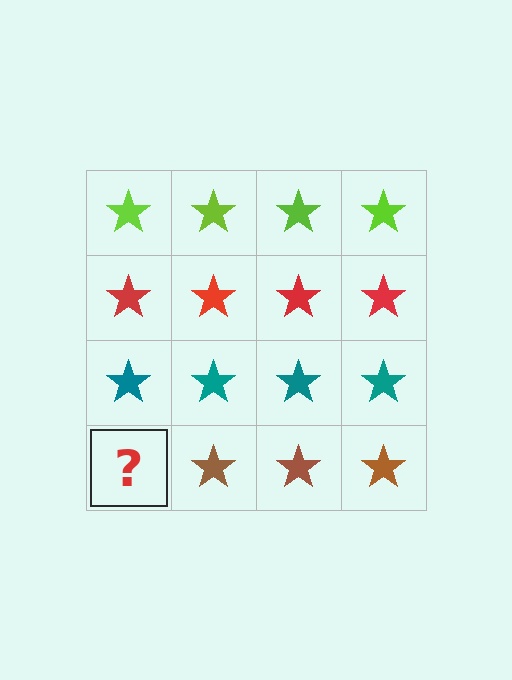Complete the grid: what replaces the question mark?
The question mark should be replaced with a brown star.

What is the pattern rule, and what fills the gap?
The rule is that each row has a consistent color. The gap should be filled with a brown star.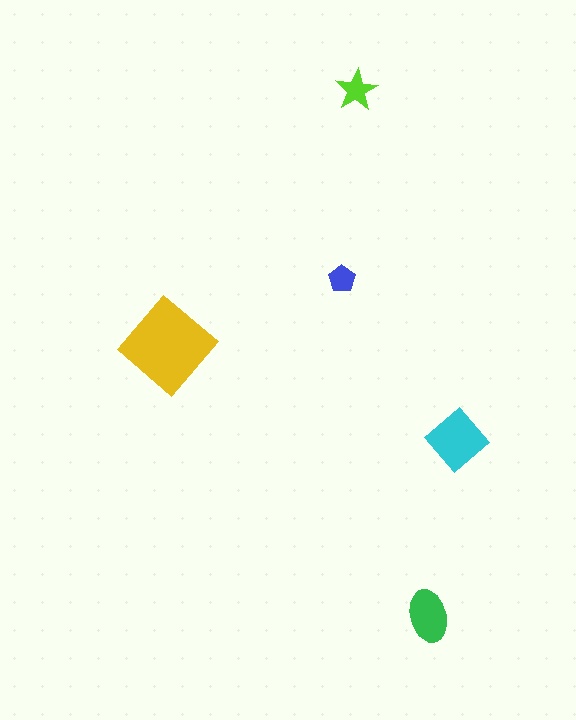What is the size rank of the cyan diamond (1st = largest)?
2nd.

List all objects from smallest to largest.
The blue pentagon, the lime star, the green ellipse, the cyan diamond, the yellow diamond.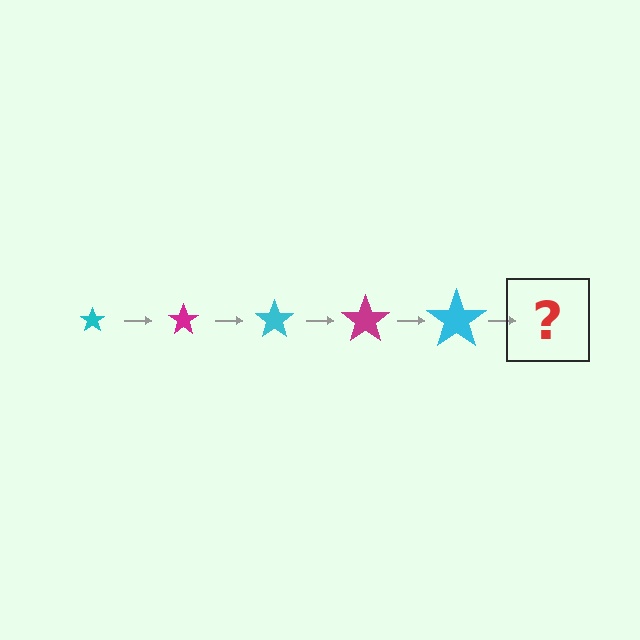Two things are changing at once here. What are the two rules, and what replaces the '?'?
The two rules are that the star grows larger each step and the color cycles through cyan and magenta. The '?' should be a magenta star, larger than the previous one.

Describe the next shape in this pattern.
It should be a magenta star, larger than the previous one.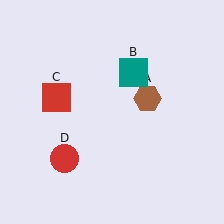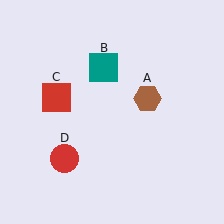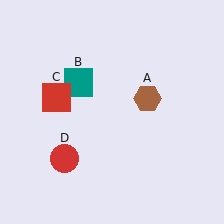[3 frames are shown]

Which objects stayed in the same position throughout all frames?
Brown hexagon (object A) and red square (object C) and red circle (object D) remained stationary.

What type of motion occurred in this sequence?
The teal square (object B) rotated counterclockwise around the center of the scene.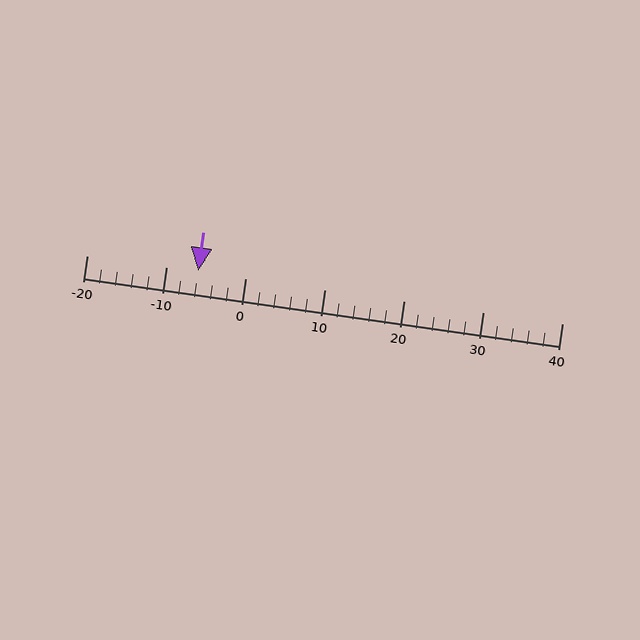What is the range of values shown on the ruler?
The ruler shows values from -20 to 40.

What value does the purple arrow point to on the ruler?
The purple arrow points to approximately -6.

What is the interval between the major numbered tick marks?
The major tick marks are spaced 10 units apart.